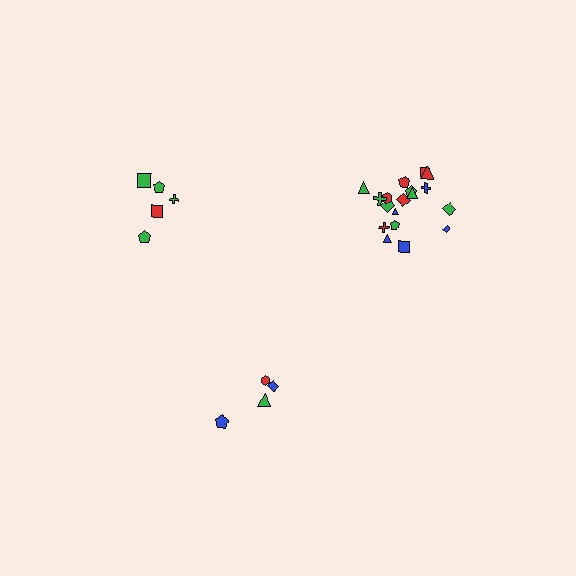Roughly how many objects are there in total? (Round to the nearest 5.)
Roughly 25 objects in total.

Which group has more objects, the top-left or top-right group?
The top-right group.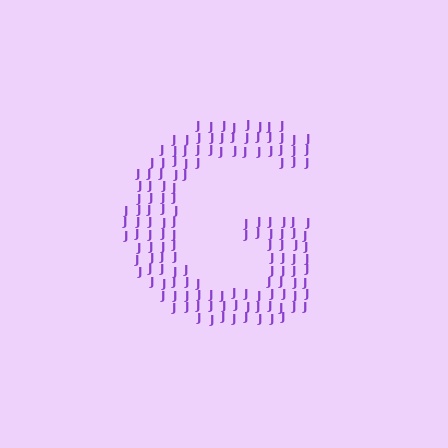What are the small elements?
The small elements are letter J's.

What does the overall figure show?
The overall figure shows the letter G.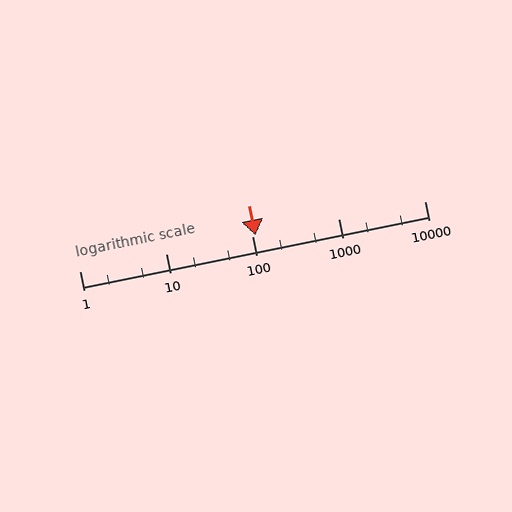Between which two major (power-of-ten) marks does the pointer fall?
The pointer is between 100 and 1000.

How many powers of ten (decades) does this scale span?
The scale spans 4 decades, from 1 to 10000.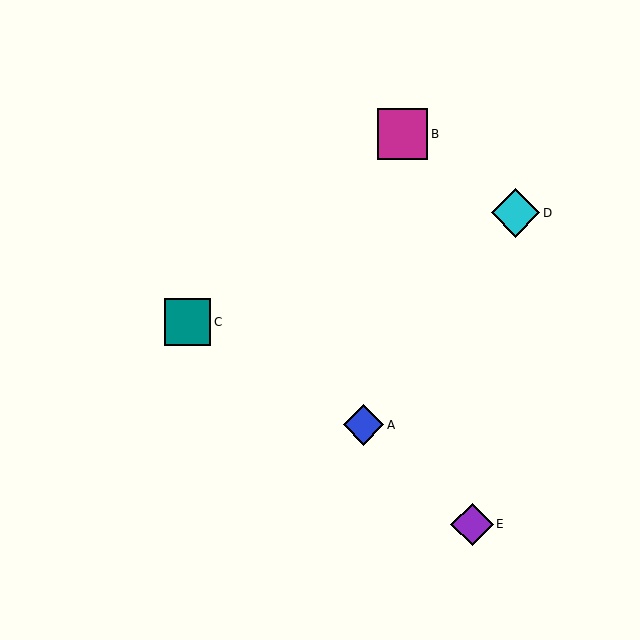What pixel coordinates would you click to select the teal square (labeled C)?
Click at (188, 322) to select the teal square C.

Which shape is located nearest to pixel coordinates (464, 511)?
The purple diamond (labeled E) at (472, 524) is nearest to that location.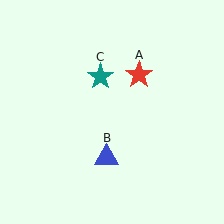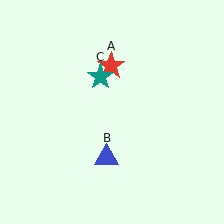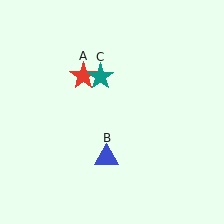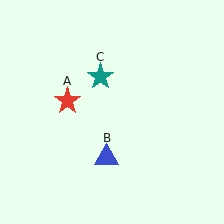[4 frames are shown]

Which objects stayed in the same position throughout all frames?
Blue triangle (object B) and teal star (object C) remained stationary.